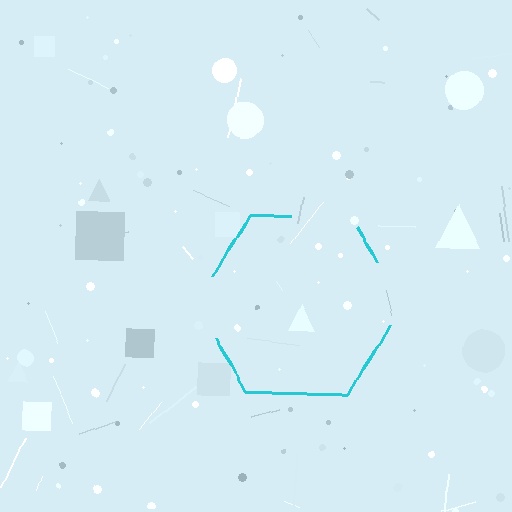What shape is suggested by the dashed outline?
The dashed outline suggests a hexagon.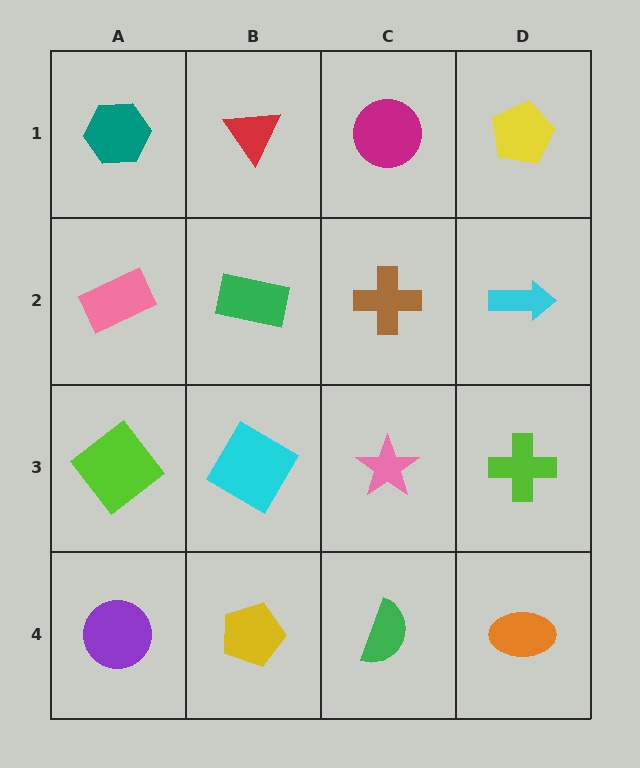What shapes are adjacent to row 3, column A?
A pink rectangle (row 2, column A), a purple circle (row 4, column A), a cyan diamond (row 3, column B).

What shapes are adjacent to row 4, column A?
A lime diamond (row 3, column A), a yellow pentagon (row 4, column B).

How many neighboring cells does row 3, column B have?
4.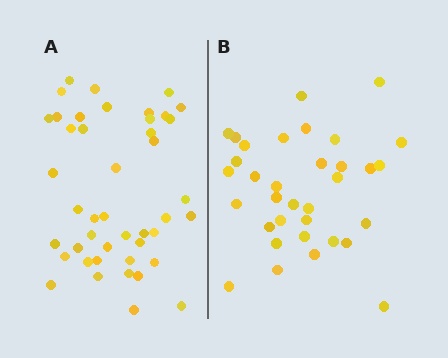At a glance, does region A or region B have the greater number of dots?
Region A (the left region) has more dots.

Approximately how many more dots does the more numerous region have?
Region A has roughly 10 or so more dots than region B.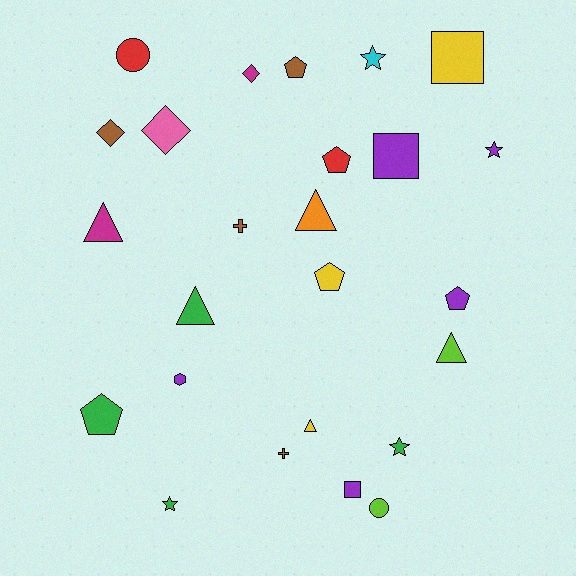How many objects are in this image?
There are 25 objects.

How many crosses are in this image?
There are 2 crosses.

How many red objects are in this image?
There are 2 red objects.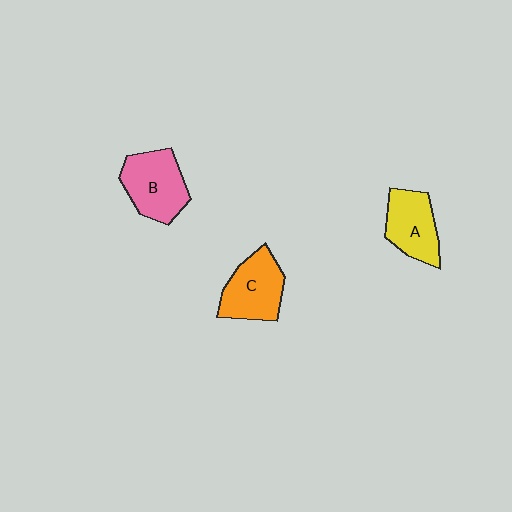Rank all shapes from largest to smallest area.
From largest to smallest: B (pink), C (orange), A (yellow).